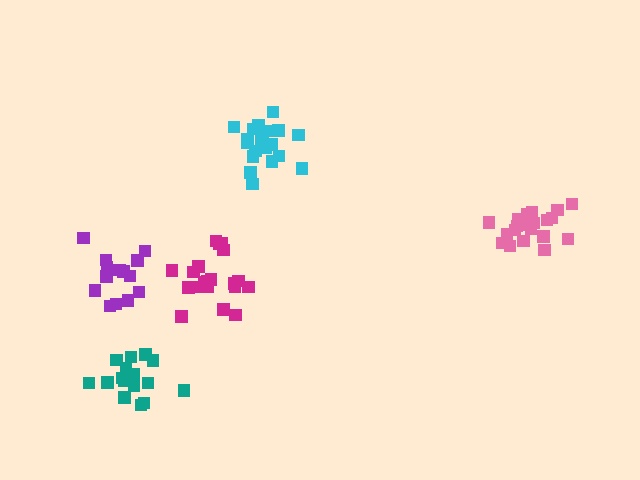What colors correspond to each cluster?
The clusters are colored: cyan, purple, pink, magenta, teal.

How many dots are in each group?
Group 1: 20 dots, Group 2: 14 dots, Group 3: 20 dots, Group 4: 20 dots, Group 5: 17 dots (91 total).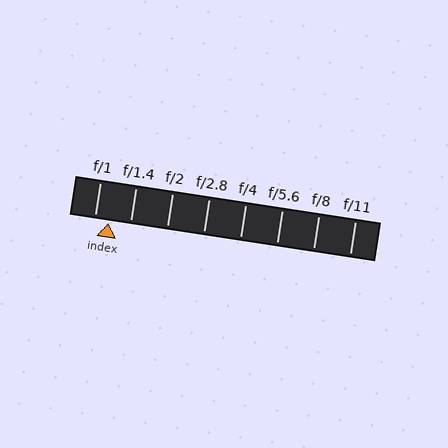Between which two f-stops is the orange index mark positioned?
The index mark is between f/1 and f/1.4.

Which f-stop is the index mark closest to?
The index mark is closest to f/1.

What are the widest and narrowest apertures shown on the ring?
The widest aperture shown is f/1 and the narrowest is f/11.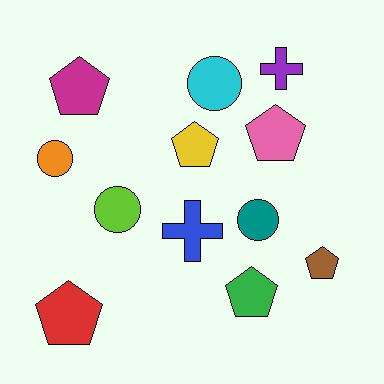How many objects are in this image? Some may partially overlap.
There are 12 objects.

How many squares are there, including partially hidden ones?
There are no squares.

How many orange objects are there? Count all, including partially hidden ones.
There is 1 orange object.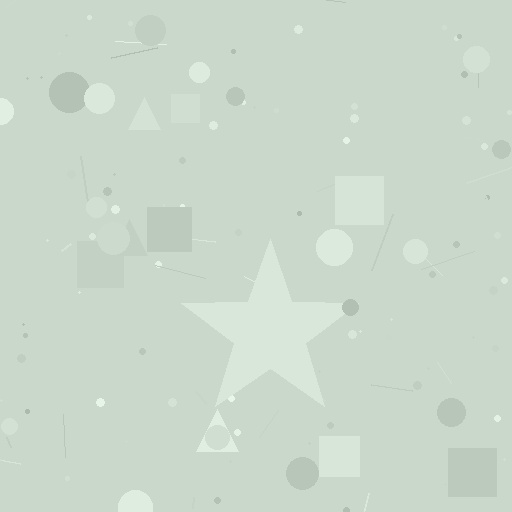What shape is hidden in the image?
A star is hidden in the image.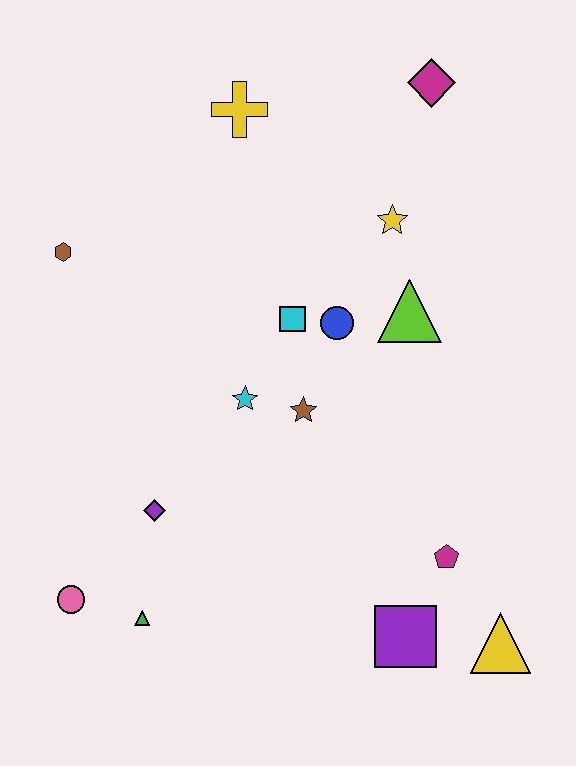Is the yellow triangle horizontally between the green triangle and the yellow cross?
No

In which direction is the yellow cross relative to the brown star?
The yellow cross is above the brown star.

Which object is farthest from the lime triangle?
The pink circle is farthest from the lime triangle.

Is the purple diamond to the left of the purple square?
Yes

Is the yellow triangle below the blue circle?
Yes